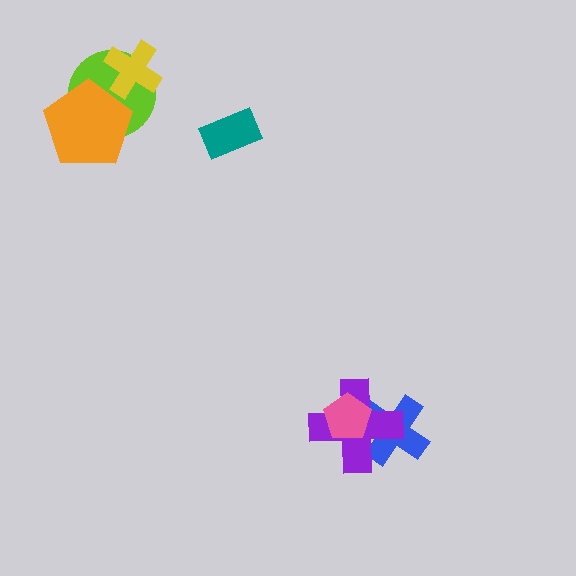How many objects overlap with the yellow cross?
1 object overlaps with the yellow cross.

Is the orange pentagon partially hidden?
No, no other shape covers it.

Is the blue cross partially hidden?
Yes, it is partially covered by another shape.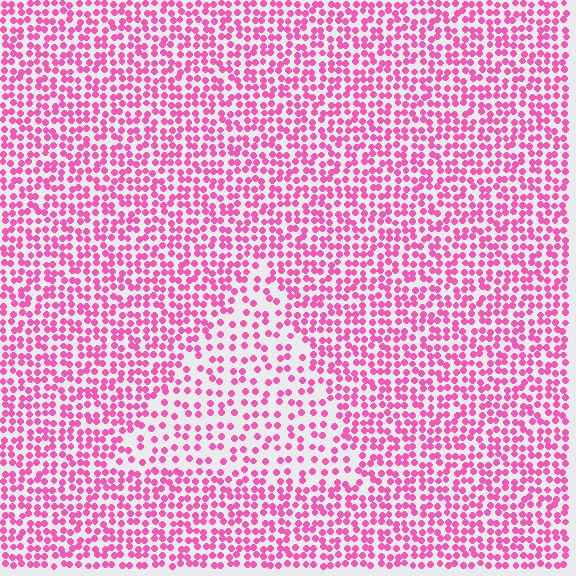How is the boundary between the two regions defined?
The boundary is defined by a change in element density (approximately 1.8x ratio). All elements are the same color, size, and shape.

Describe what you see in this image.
The image contains small pink elements arranged at two different densities. A triangle-shaped region is visible where the elements are less densely packed than the surrounding area.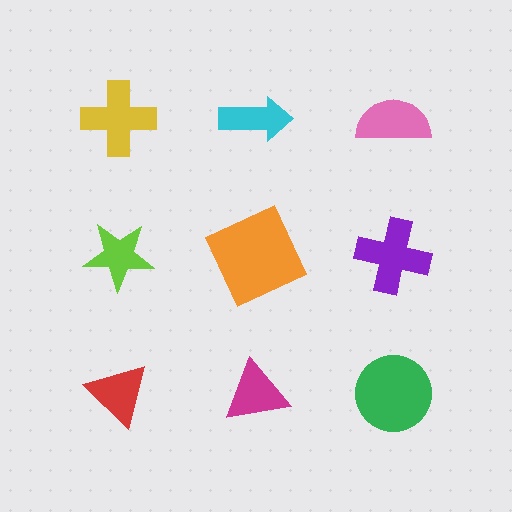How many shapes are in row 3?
3 shapes.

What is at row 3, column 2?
A magenta triangle.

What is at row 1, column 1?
A yellow cross.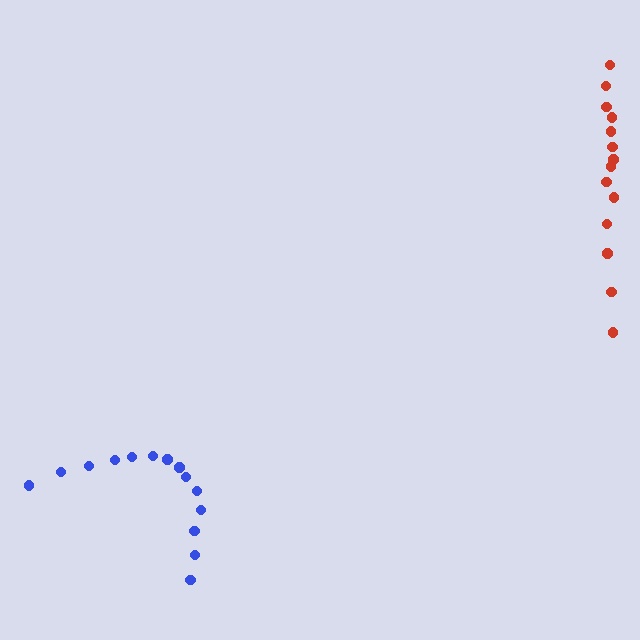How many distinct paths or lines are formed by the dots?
There are 2 distinct paths.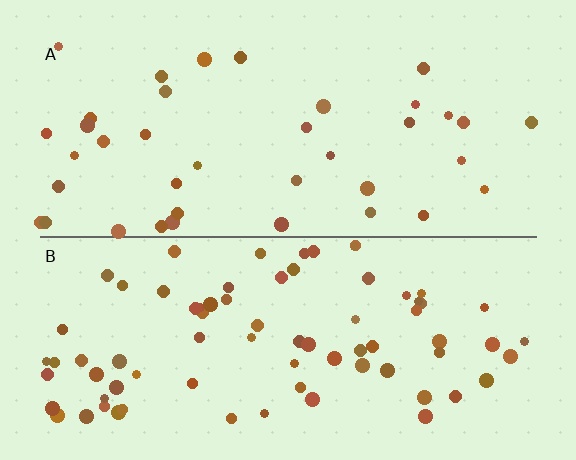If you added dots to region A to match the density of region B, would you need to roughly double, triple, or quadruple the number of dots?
Approximately double.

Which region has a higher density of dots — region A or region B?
B (the bottom).